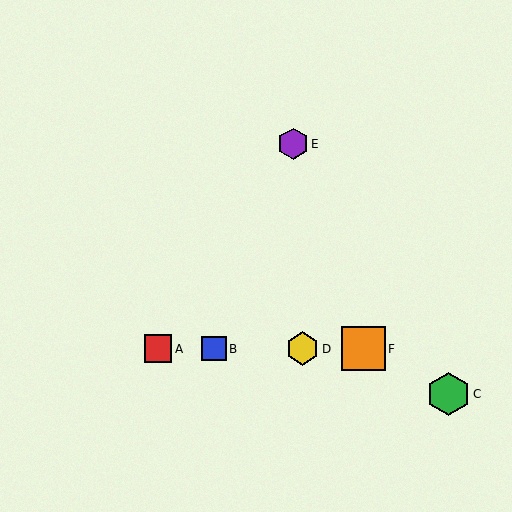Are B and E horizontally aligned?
No, B is at y≈349 and E is at y≈144.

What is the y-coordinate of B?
Object B is at y≈349.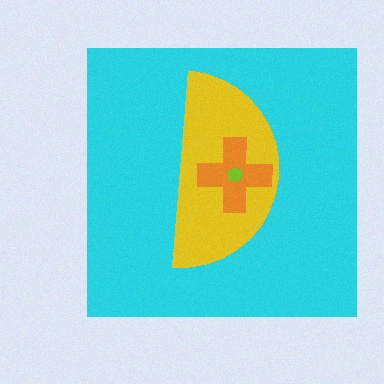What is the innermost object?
The lime hexagon.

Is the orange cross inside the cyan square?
Yes.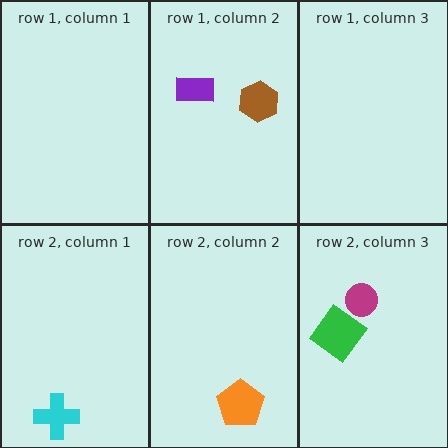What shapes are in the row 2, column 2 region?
The orange pentagon.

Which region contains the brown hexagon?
The row 1, column 2 region.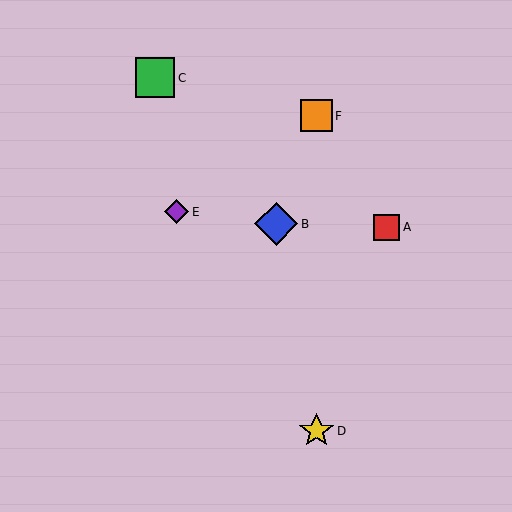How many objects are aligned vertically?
2 objects (D, F) are aligned vertically.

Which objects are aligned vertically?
Objects D, F are aligned vertically.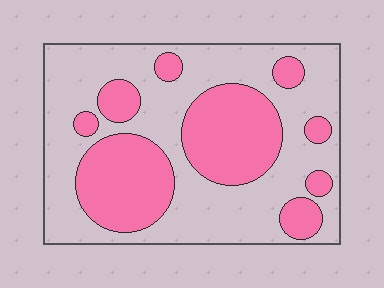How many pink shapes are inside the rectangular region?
9.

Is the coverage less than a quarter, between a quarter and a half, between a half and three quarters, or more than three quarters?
Between a quarter and a half.